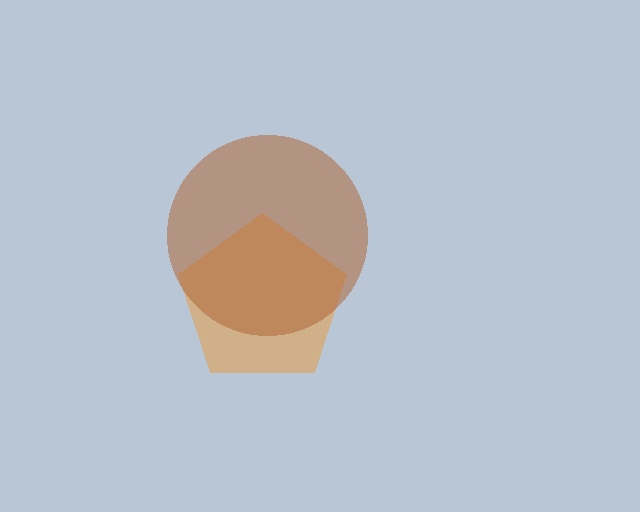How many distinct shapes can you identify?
There are 2 distinct shapes: an orange pentagon, a brown circle.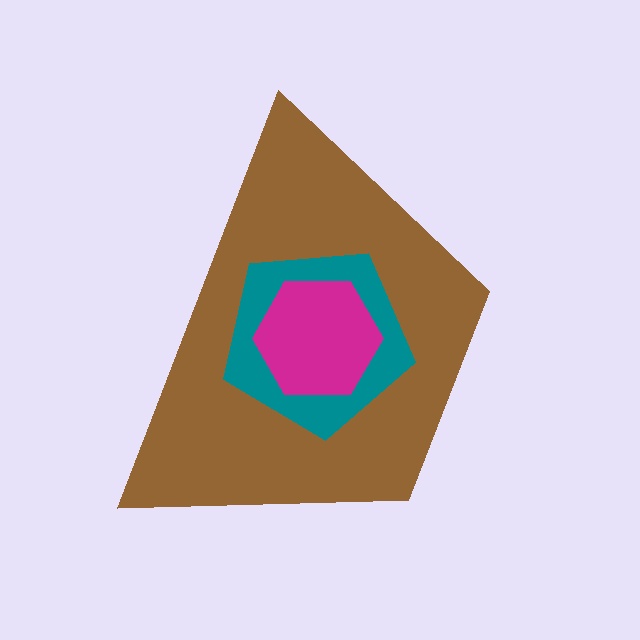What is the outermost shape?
The brown trapezoid.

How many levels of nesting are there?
3.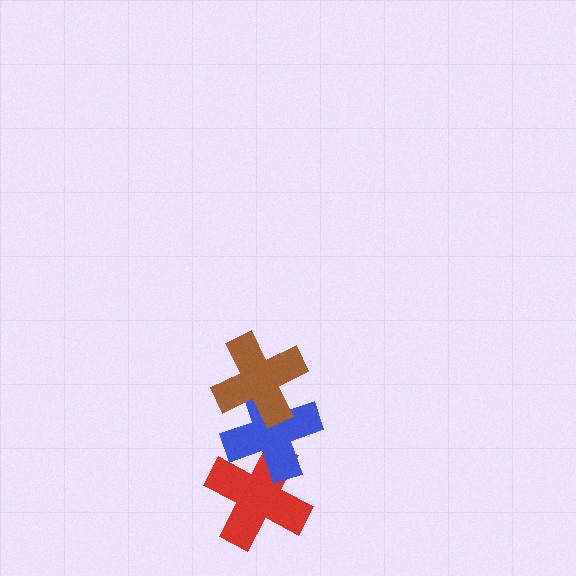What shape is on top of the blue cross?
The brown cross is on top of the blue cross.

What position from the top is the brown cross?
The brown cross is 1st from the top.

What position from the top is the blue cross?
The blue cross is 2nd from the top.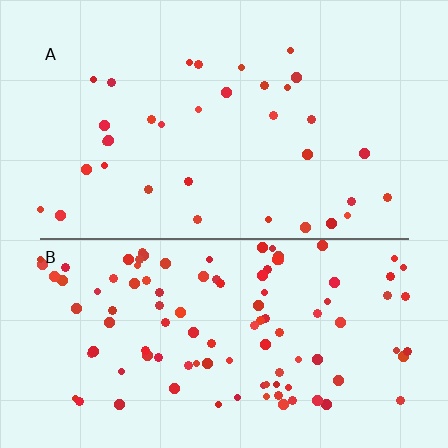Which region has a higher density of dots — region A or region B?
B (the bottom).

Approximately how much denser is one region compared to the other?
Approximately 3.1× — region B over region A.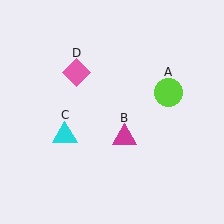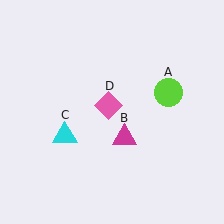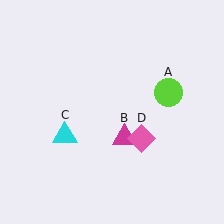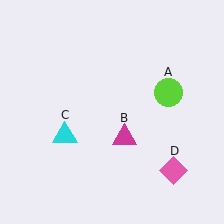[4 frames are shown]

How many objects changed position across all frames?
1 object changed position: pink diamond (object D).